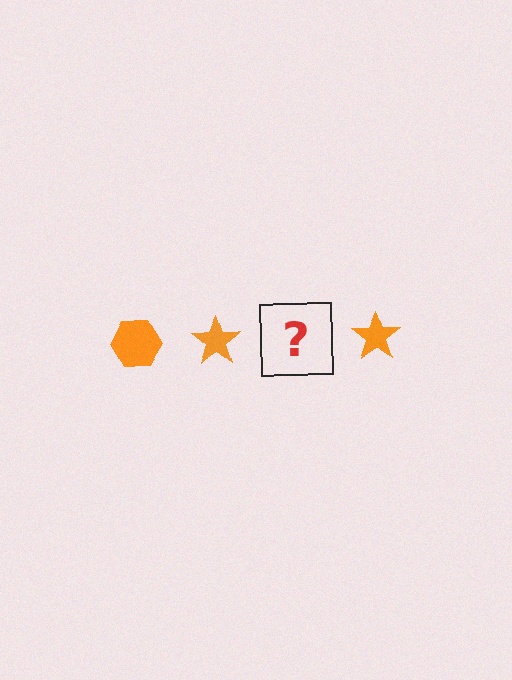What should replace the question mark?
The question mark should be replaced with an orange hexagon.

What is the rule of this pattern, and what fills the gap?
The rule is that the pattern cycles through hexagon, star shapes in orange. The gap should be filled with an orange hexagon.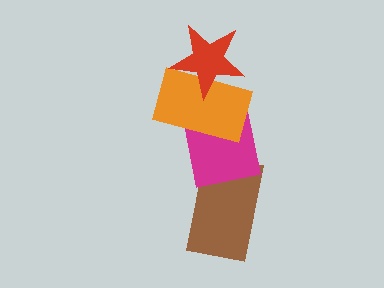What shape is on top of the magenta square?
The orange rectangle is on top of the magenta square.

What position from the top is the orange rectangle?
The orange rectangle is 2nd from the top.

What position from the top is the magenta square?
The magenta square is 3rd from the top.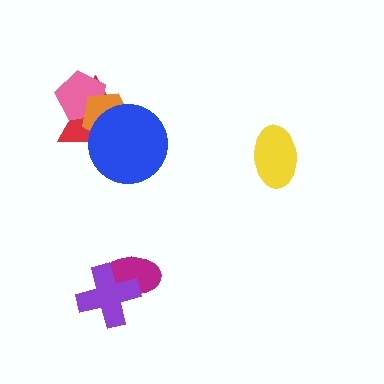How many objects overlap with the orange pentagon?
3 objects overlap with the orange pentagon.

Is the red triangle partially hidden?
Yes, it is partially covered by another shape.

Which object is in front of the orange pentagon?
The blue circle is in front of the orange pentagon.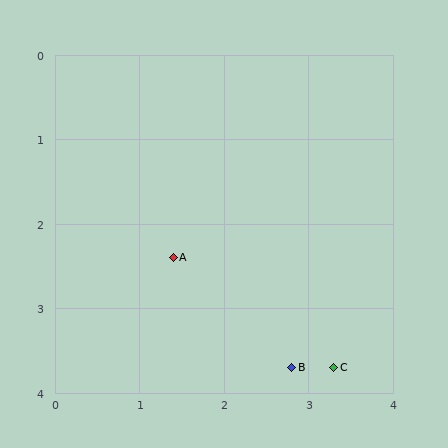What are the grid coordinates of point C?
Point C is at approximately (3.3, 3.7).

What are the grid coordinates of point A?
Point A is at approximately (1.4, 2.4).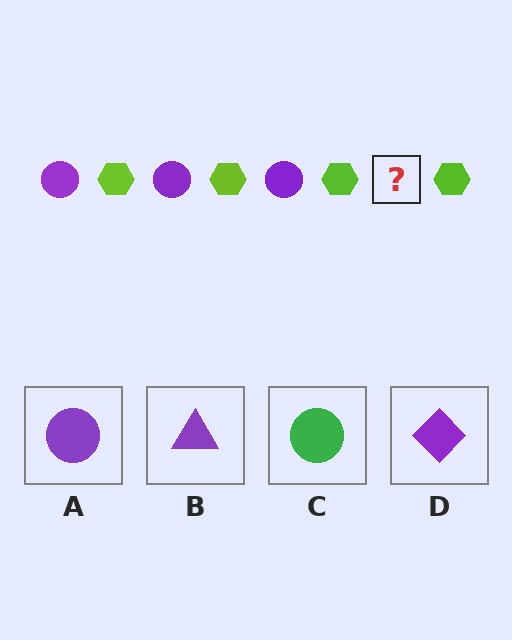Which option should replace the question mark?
Option A.